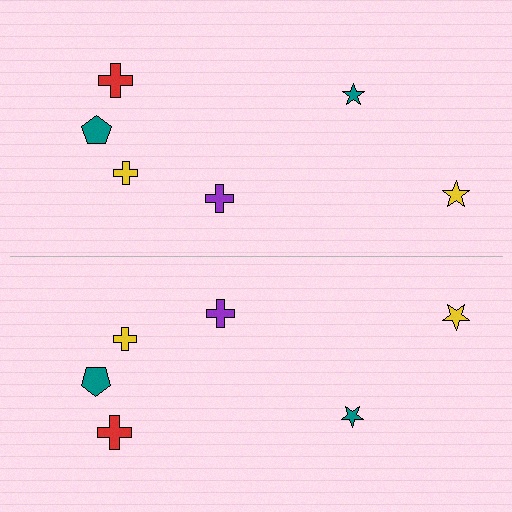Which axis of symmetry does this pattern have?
The pattern has a horizontal axis of symmetry running through the center of the image.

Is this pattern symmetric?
Yes, this pattern has bilateral (reflection) symmetry.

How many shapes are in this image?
There are 12 shapes in this image.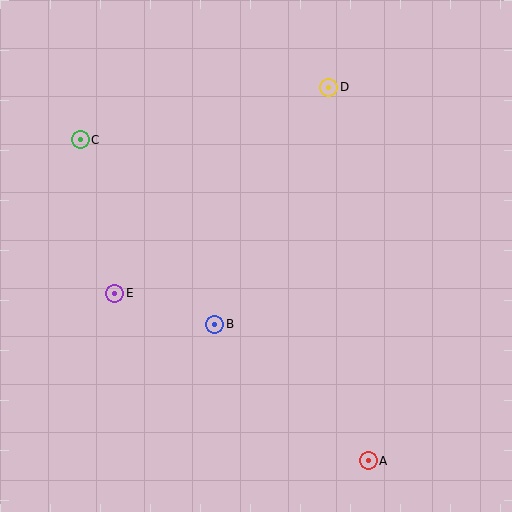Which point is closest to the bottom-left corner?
Point E is closest to the bottom-left corner.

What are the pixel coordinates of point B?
Point B is at (215, 324).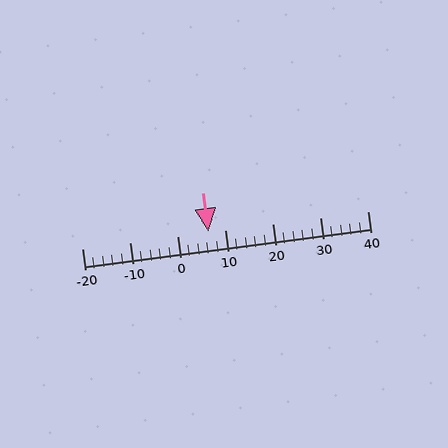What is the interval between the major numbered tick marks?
The major tick marks are spaced 10 units apart.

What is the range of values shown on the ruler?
The ruler shows values from -20 to 40.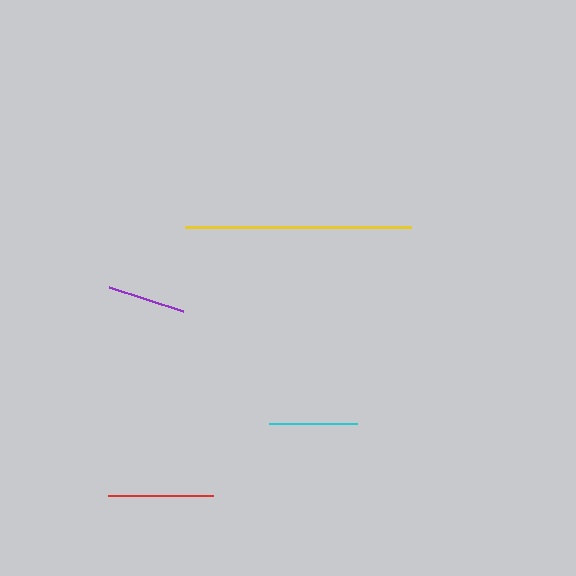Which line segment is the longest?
The yellow line is the longest at approximately 226 pixels.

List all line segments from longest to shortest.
From longest to shortest: yellow, red, cyan, purple.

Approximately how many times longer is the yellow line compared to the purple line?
The yellow line is approximately 2.9 times the length of the purple line.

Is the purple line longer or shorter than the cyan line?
The cyan line is longer than the purple line.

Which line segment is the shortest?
The purple line is the shortest at approximately 78 pixels.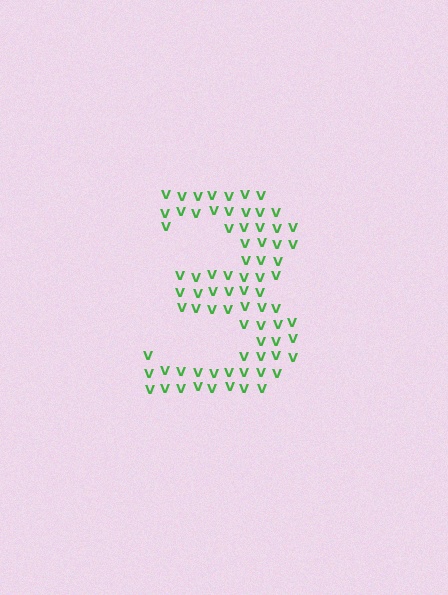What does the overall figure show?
The overall figure shows the digit 3.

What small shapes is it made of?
It is made of small letter V's.